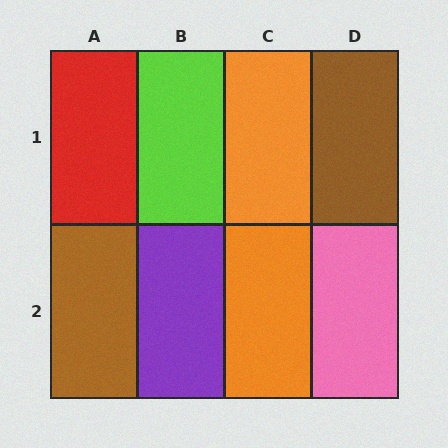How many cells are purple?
1 cell is purple.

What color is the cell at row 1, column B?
Lime.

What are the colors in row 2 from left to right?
Brown, purple, orange, pink.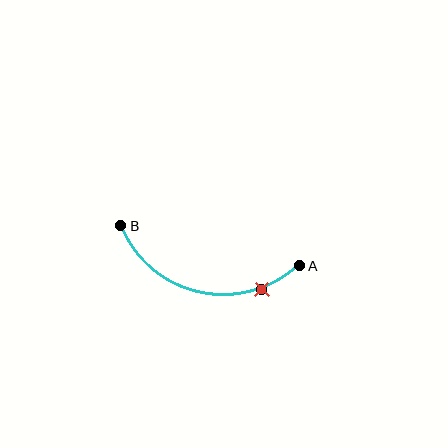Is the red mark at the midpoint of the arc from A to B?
No. The red mark lies on the arc but is closer to endpoint A. The arc midpoint would be at the point on the curve equidistant along the arc from both A and B.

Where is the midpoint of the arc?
The arc midpoint is the point on the curve farthest from the straight line joining A and B. It sits below that line.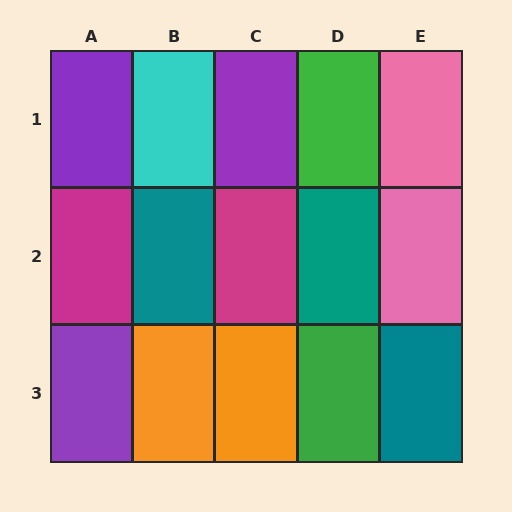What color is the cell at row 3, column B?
Orange.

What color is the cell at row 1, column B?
Cyan.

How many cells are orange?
2 cells are orange.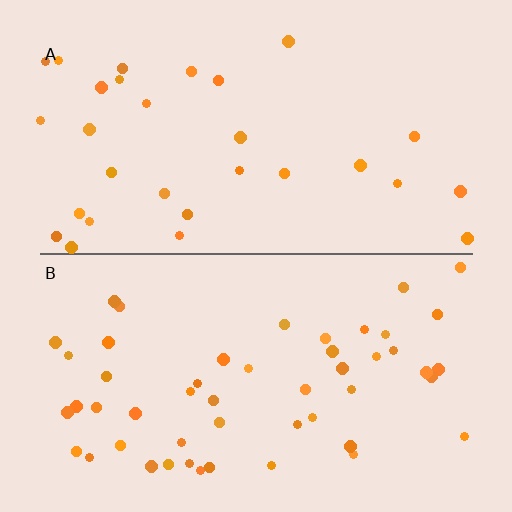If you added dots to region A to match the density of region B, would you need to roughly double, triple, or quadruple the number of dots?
Approximately double.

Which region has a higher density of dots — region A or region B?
B (the bottom).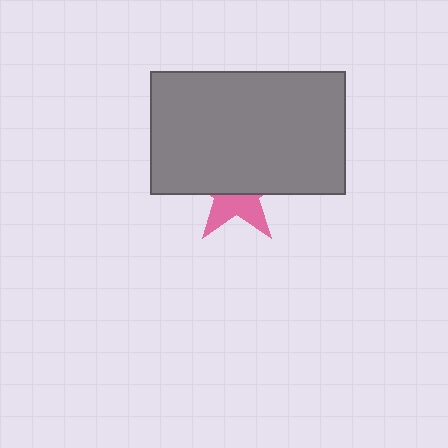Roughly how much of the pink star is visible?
A small part of it is visible (roughly 40%).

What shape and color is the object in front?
The object in front is a gray rectangle.